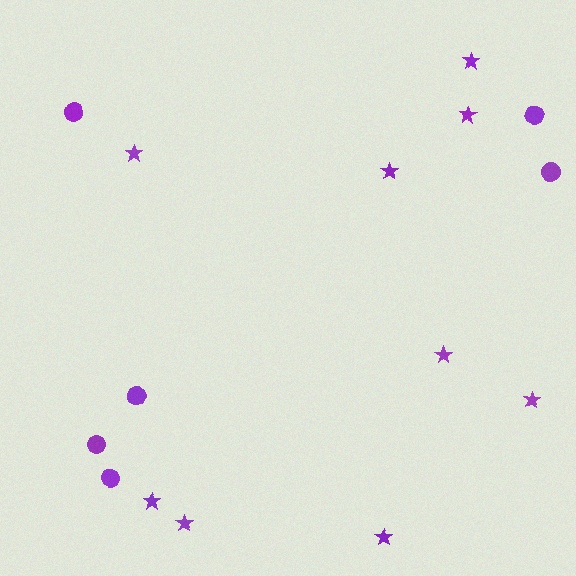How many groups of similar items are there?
There are 2 groups: one group of circles (6) and one group of stars (9).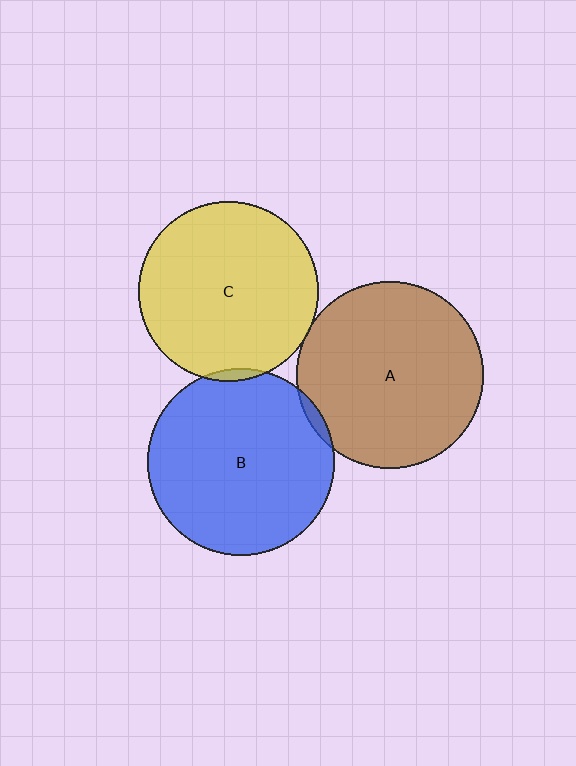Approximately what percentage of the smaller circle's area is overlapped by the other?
Approximately 5%.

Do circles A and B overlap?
Yes.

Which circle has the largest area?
Circle B (blue).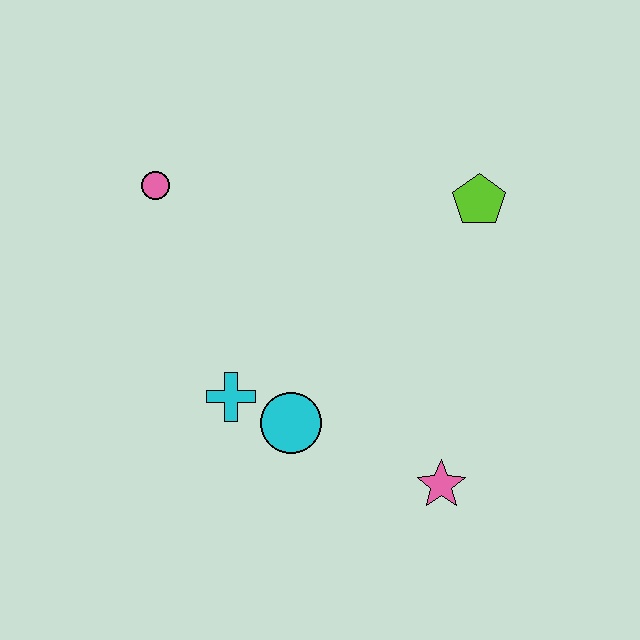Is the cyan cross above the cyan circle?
Yes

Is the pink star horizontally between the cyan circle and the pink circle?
No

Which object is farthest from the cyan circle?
The lime pentagon is farthest from the cyan circle.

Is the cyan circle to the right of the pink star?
No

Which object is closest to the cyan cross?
The cyan circle is closest to the cyan cross.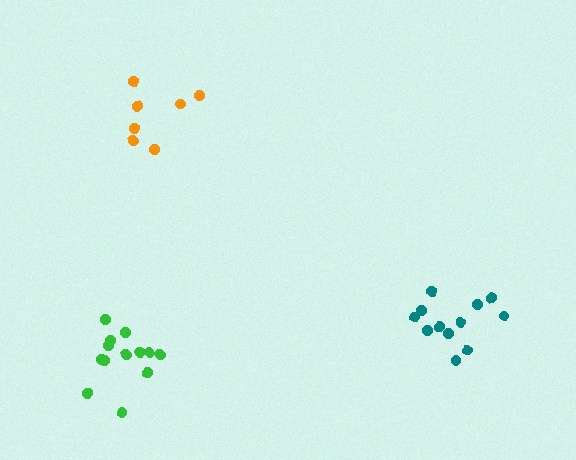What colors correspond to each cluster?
The clusters are colored: orange, green, teal.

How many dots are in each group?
Group 1: 7 dots, Group 2: 13 dots, Group 3: 12 dots (32 total).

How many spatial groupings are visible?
There are 3 spatial groupings.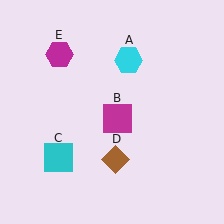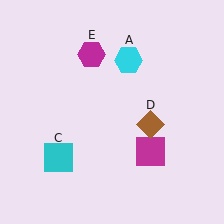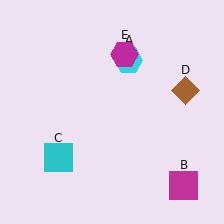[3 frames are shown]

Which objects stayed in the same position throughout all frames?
Cyan hexagon (object A) and cyan square (object C) remained stationary.